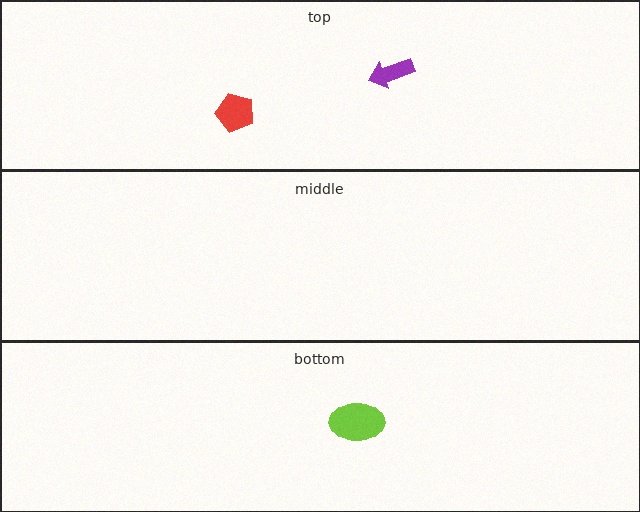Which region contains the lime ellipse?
The bottom region.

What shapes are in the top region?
The purple arrow, the red pentagon.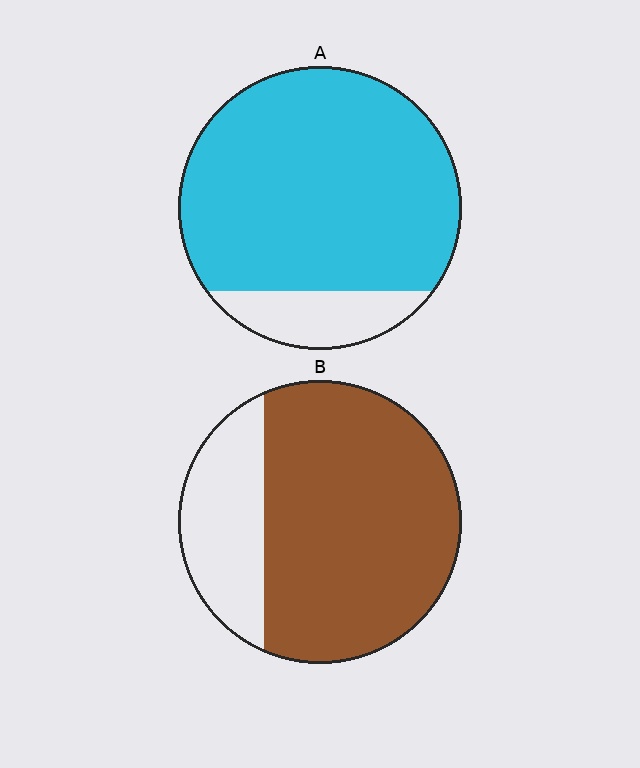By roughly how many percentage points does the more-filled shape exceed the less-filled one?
By roughly 10 percentage points (A over B).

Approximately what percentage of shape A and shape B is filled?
A is approximately 85% and B is approximately 75%.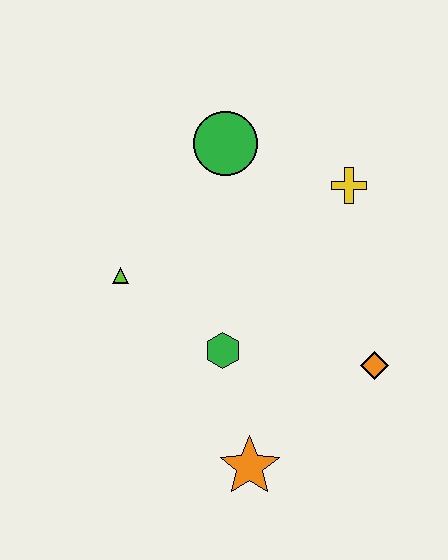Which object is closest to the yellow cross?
The green circle is closest to the yellow cross.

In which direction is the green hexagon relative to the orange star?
The green hexagon is above the orange star.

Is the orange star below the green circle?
Yes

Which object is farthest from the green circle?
The orange star is farthest from the green circle.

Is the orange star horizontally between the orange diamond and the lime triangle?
Yes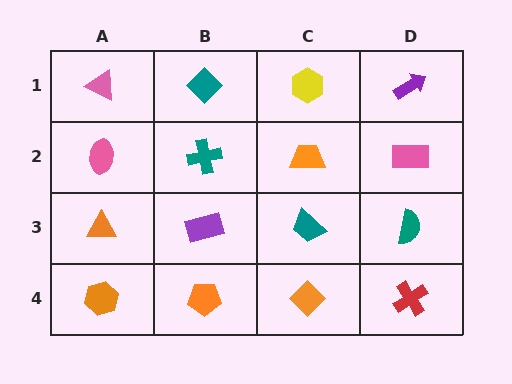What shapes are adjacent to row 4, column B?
A purple rectangle (row 3, column B), an orange hexagon (row 4, column A), an orange diamond (row 4, column C).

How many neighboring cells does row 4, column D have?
2.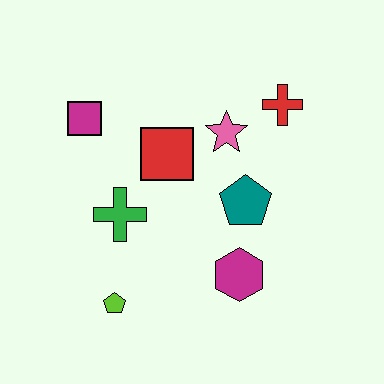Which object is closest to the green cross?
The red square is closest to the green cross.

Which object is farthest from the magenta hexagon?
The magenta square is farthest from the magenta hexagon.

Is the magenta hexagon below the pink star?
Yes